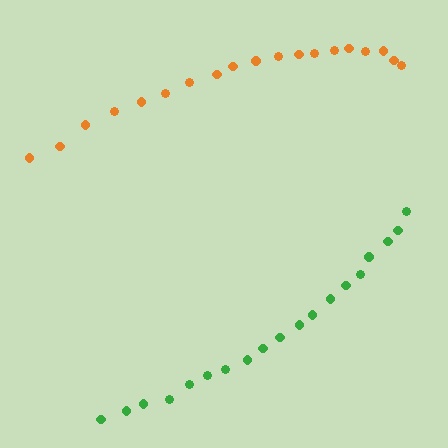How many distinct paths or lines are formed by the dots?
There are 2 distinct paths.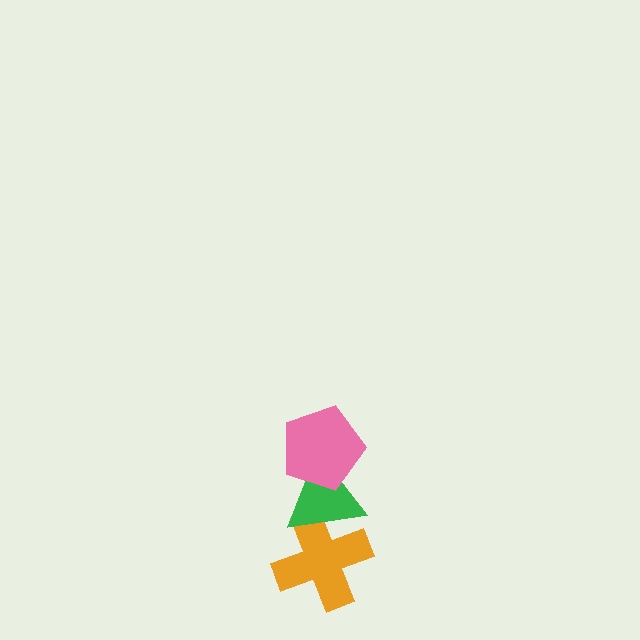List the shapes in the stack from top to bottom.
From top to bottom: the pink pentagon, the green triangle, the orange cross.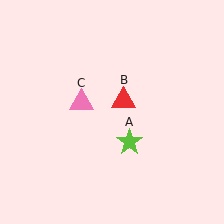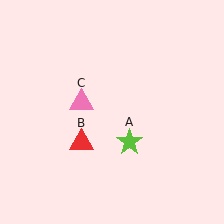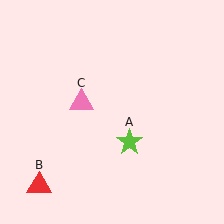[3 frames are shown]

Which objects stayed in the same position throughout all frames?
Lime star (object A) and pink triangle (object C) remained stationary.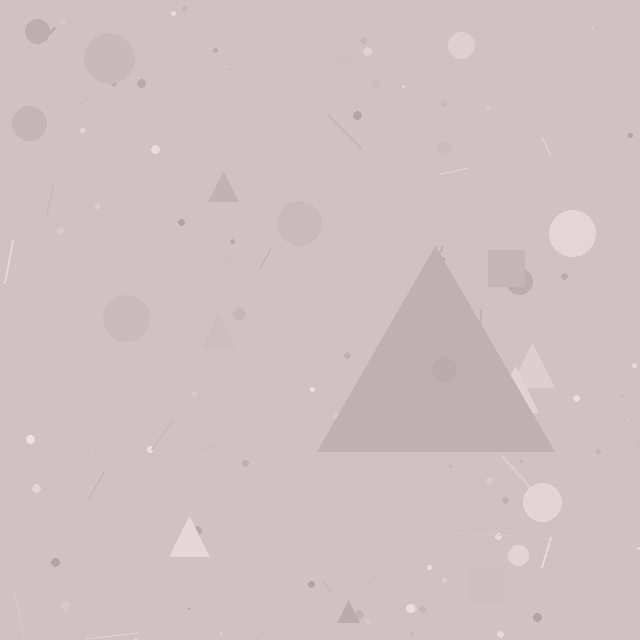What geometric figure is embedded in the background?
A triangle is embedded in the background.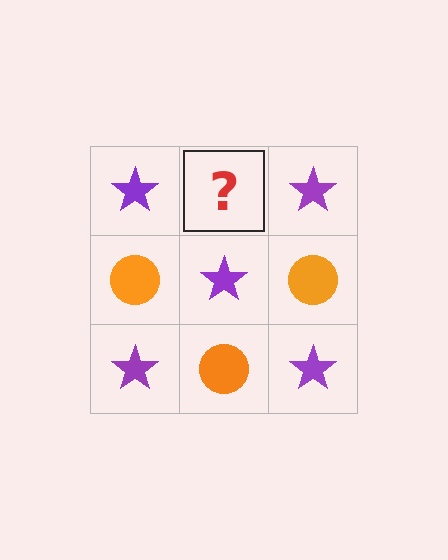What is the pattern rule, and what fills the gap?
The rule is that it alternates purple star and orange circle in a checkerboard pattern. The gap should be filled with an orange circle.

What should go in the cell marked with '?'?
The missing cell should contain an orange circle.